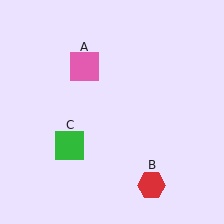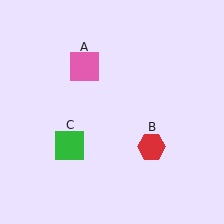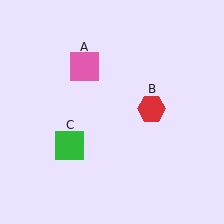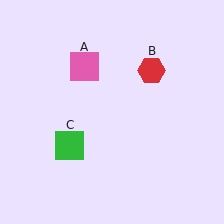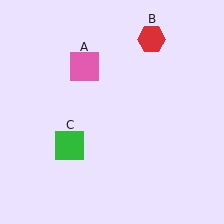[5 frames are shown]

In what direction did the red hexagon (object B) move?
The red hexagon (object B) moved up.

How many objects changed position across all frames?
1 object changed position: red hexagon (object B).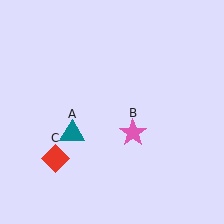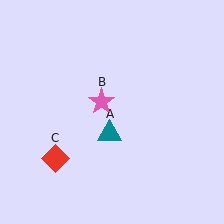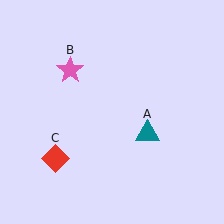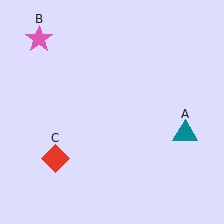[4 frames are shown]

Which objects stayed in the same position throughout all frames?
Red diamond (object C) remained stationary.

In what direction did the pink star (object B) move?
The pink star (object B) moved up and to the left.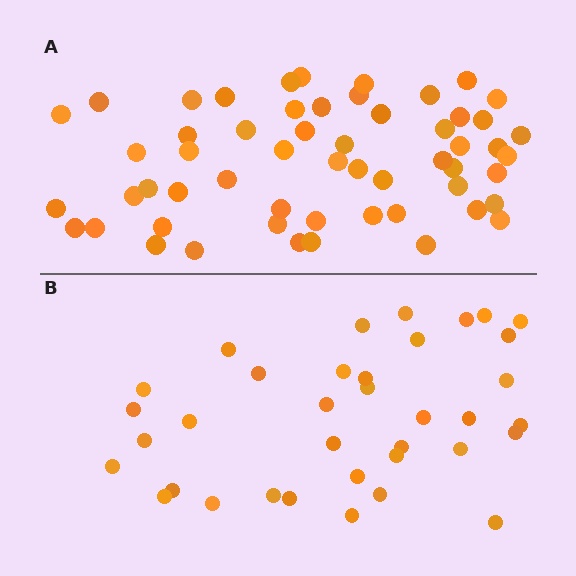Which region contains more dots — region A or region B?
Region A (the top region) has more dots.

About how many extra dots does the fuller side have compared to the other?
Region A has approximately 20 more dots than region B.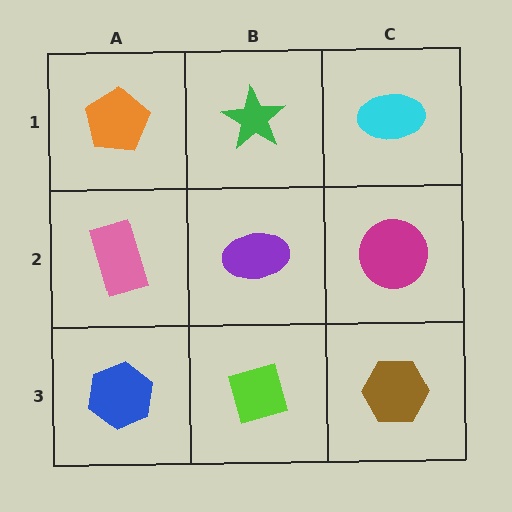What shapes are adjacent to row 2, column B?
A green star (row 1, column B), a lime diamond (row 3, column B), a pink rectangle (row 2, column A), a magenta circle (row 2, column C).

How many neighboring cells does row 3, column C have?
2.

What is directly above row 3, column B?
A purple ellipse.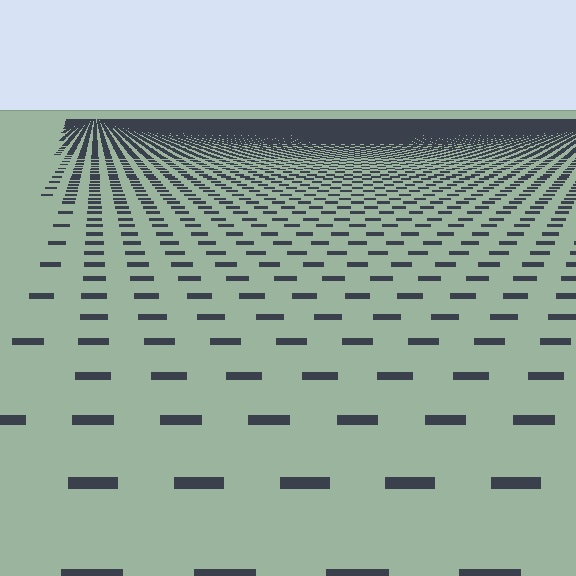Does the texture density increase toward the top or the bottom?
Density increases toward the top.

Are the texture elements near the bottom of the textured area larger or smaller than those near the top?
Larger. Near the bottom, elements are closer to the viewer and appear at a bigger on-screen size.